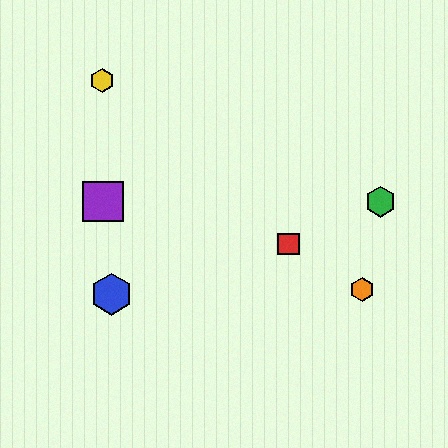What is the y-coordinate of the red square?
The red square is at y≈244.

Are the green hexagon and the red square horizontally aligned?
No, the green hexagon is at y≈202 and the red square is at y≈244.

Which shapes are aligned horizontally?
The green hexagon, the purple square are aligned horizontally.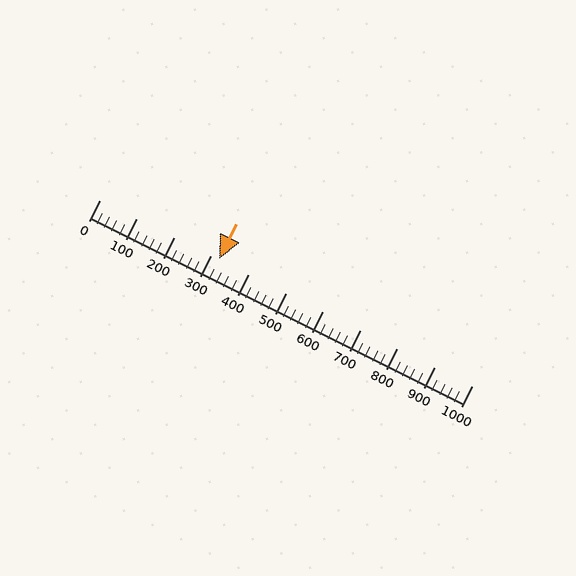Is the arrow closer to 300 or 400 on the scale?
The arrow is closer to 300.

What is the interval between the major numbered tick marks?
The major tick marks are spaced 100 units apart.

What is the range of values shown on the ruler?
The ruler shows values from 0 to 1000.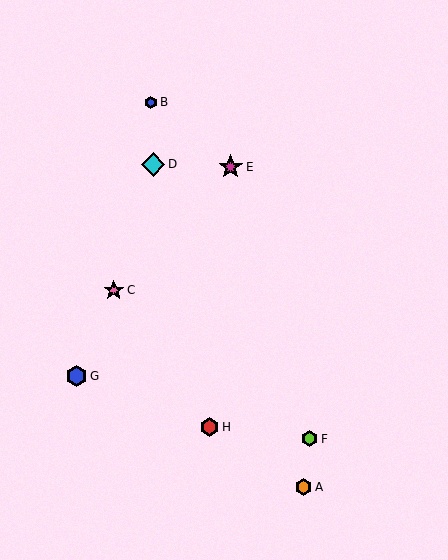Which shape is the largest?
The magenta star (labeled E) is the largest.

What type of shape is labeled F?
Shape F is a lime hexagon.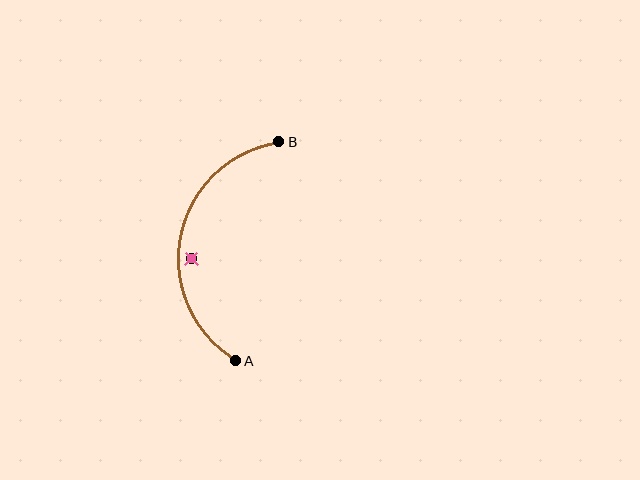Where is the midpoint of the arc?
The arc midpoint is the point on the curve farthest from the straight line joining A and B. It sits to the left of that line.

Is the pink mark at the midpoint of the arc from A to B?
No — the pink mark does not lie on the arc at all. It sits slightly inside the curve.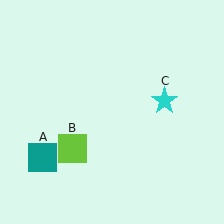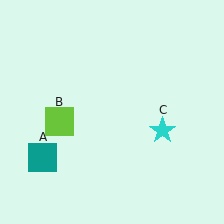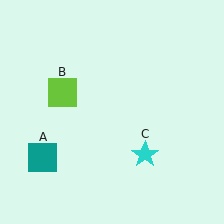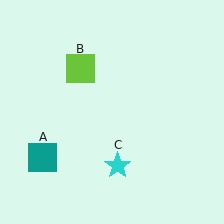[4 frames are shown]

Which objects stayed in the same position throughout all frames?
Teal square (object A) remained stationary.